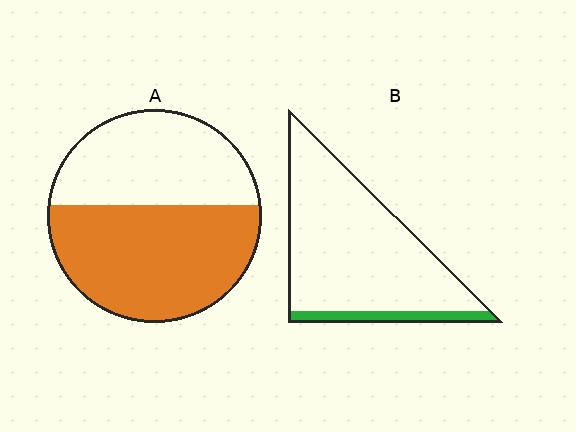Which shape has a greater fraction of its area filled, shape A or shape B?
Shape A.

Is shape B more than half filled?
No.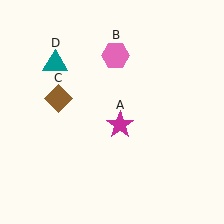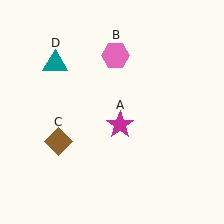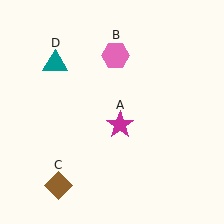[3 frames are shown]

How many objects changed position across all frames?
1 object changed position: brown diamond (object C).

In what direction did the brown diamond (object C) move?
The brown diamond (object C) moved down.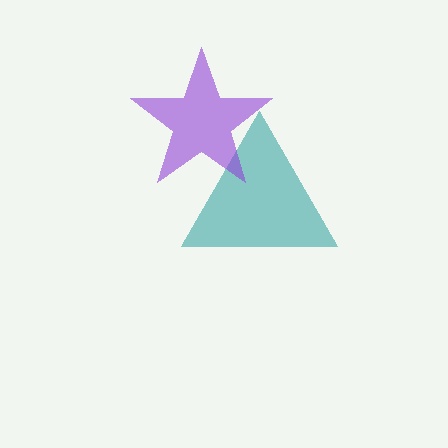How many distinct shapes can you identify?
There are 2 distinct shapes: a teal triangle, a purple star.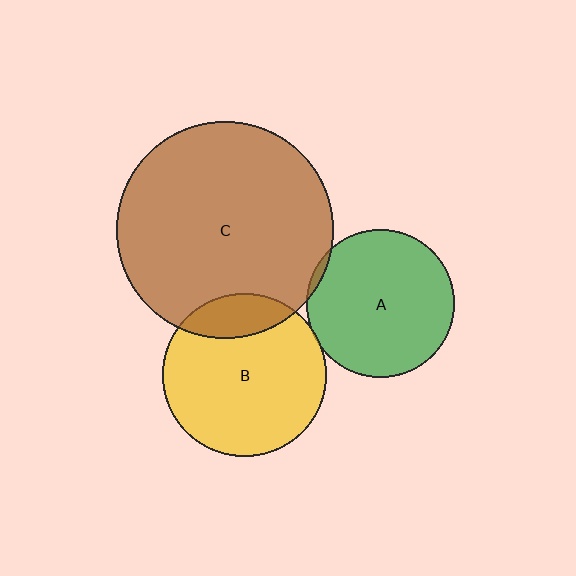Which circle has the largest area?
Circle C (brown).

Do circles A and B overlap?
Yes.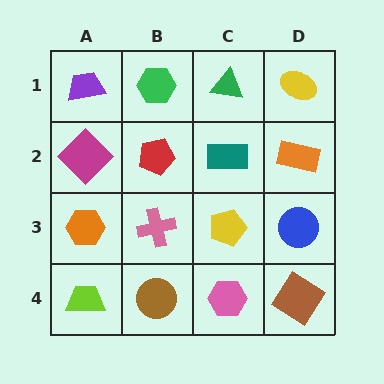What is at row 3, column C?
A yellow pentagon.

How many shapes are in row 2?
4 shapes.